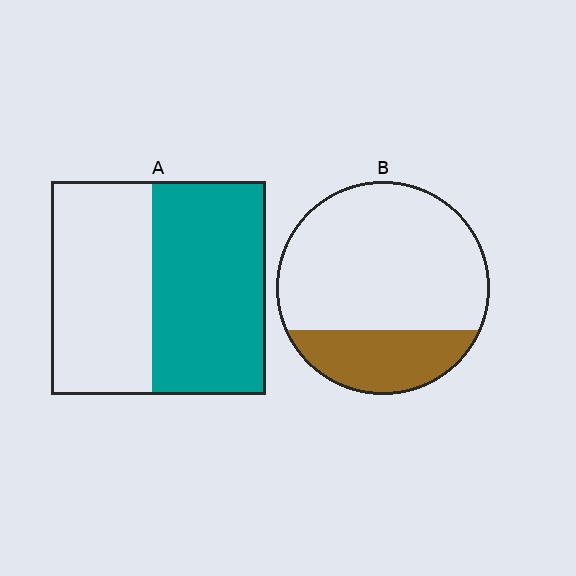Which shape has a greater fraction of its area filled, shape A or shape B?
Shape A.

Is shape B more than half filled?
No.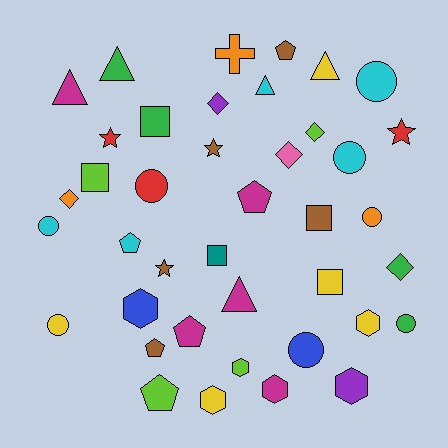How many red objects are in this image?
There are 3 red objects.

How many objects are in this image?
There are 40 objects.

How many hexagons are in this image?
There are 6 hexagons.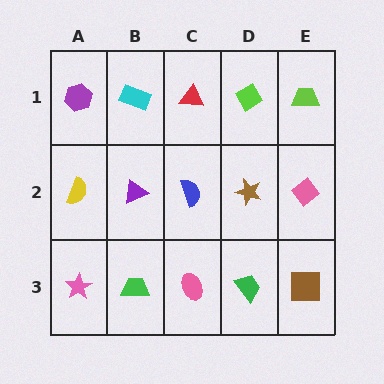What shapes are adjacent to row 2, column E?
A lime trapezoid (row 1, column E), a brown square (row 3, column E), a brown star (row 2, column D).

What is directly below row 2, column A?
A pink star.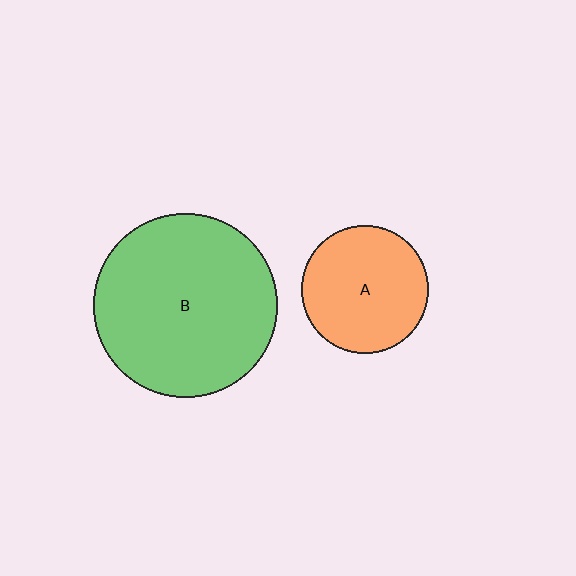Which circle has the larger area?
Circle B (green).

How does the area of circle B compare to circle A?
Approximately 2.1 times.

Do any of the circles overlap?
No, none of the circles overlap.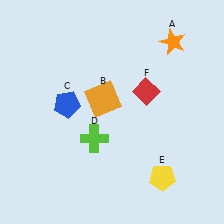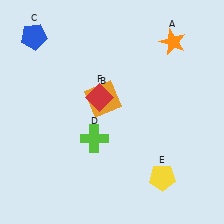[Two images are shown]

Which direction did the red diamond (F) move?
The red diamond (F) moved left.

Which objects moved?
The objects that moved are: the blue pentagon (C), the red diamond (F).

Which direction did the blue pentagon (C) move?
The blue pentagon (C) moved up.